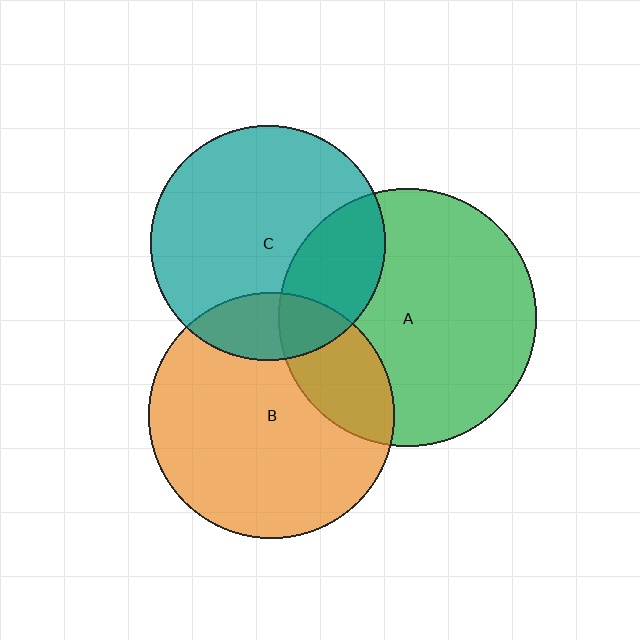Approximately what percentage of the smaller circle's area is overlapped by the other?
Approximately 25%.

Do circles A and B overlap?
Yes.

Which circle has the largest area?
Circle A (green).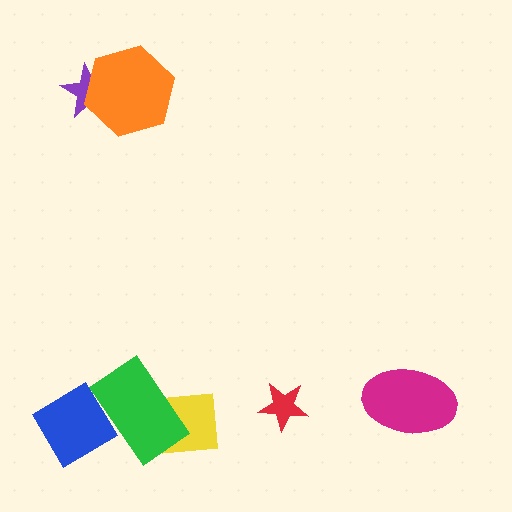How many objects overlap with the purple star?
1 object overlaps with the purple star.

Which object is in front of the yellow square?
The green rectangle is in front of the yellow square.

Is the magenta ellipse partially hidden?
No, no other shape covers it.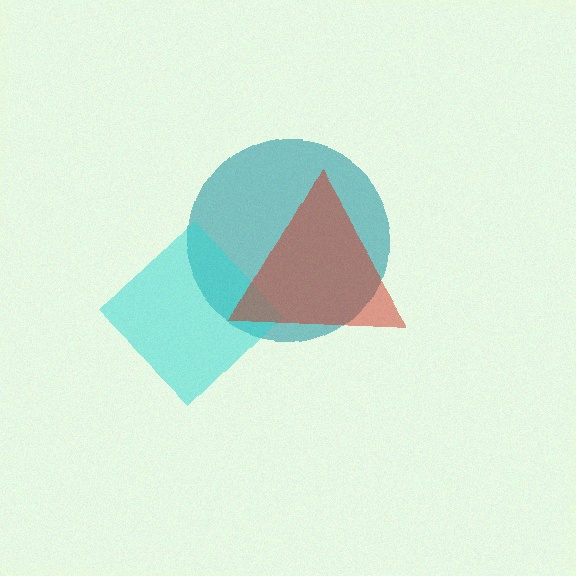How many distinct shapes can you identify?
There are 3 distinct shapes: a teal circle, a cyan diamond, a red triangle.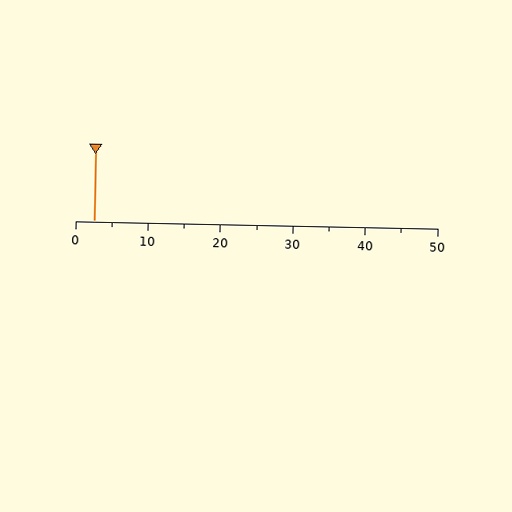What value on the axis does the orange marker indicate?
The marker indicates approximately 2.5.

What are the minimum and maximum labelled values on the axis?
The axis runs from 0 to 50.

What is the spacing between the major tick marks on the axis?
The major ticks are spaced 10 apart.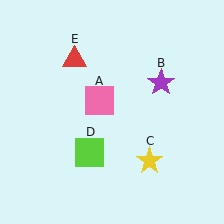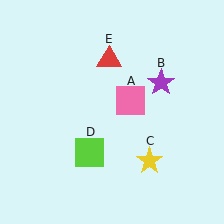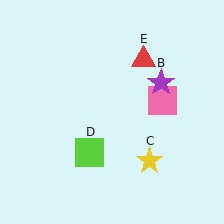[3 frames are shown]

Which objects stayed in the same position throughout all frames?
Purple star (object B) and yellow star (object C) and lime square (object D) remained stationary.